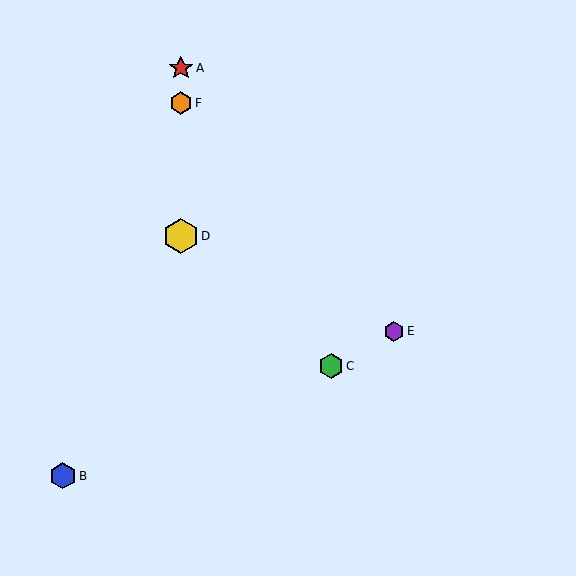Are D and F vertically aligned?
Yes, both are at x≈181.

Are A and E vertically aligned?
No, A is at x≈181 and E is at x≈394.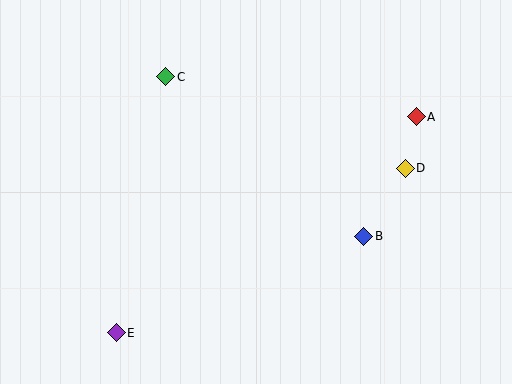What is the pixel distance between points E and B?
The distance between E and B is 265 pixels.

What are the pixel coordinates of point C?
Point C is at (166, 77).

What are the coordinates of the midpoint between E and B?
The midpoint between E and B is at (240, 284).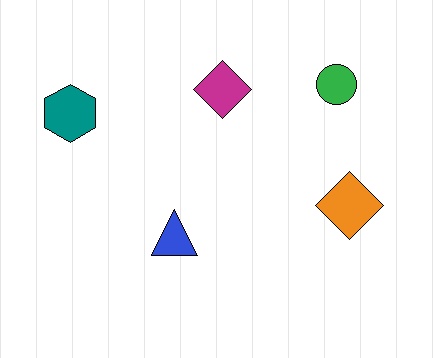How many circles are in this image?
There is 1 circle.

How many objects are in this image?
There are 5 objects.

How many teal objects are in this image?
There is 1 teal object.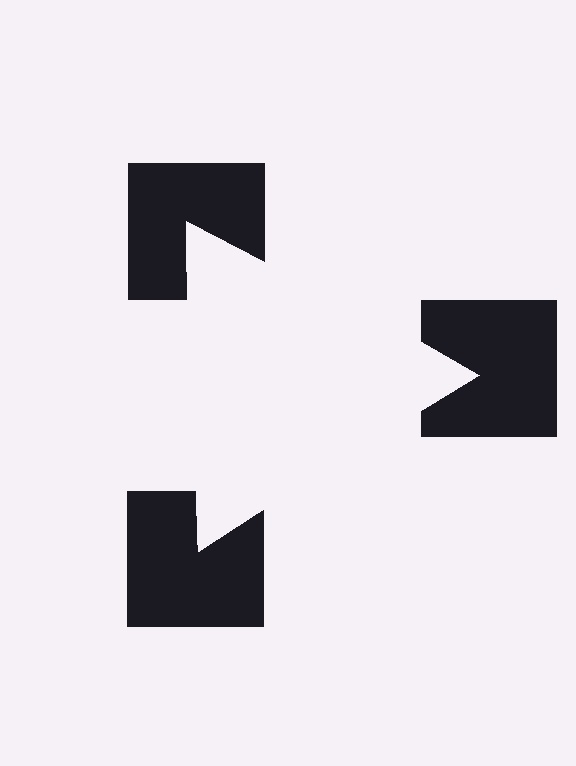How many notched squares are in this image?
There are 3 — one at each vertex of the illusory triangle.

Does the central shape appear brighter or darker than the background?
It typically appears slightly brighter than the background, even though no actual brightness change is drawn.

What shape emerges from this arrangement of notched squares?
An illusory triangle — its edges are inferred from the aligned wedge cuts in the notched squares, not physically drawn.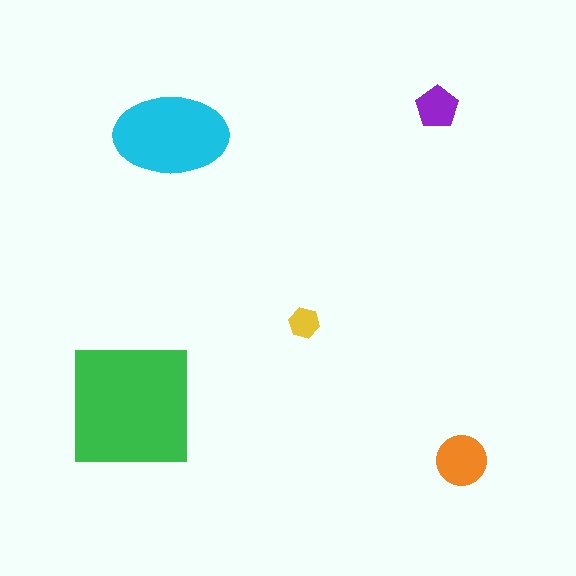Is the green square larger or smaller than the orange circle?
Larger.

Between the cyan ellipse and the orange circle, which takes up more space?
The cyan ellipse.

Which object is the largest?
The green square.